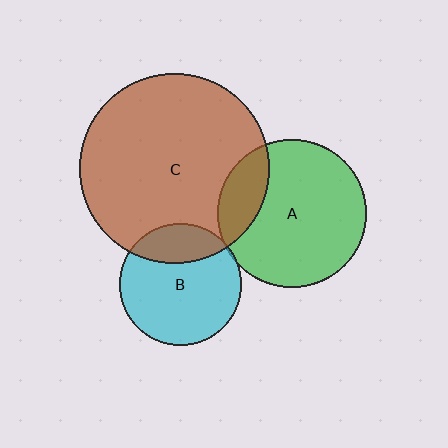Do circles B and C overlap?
Yes.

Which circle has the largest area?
Circle C (brown).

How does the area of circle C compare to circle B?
Approximately 2.4 times.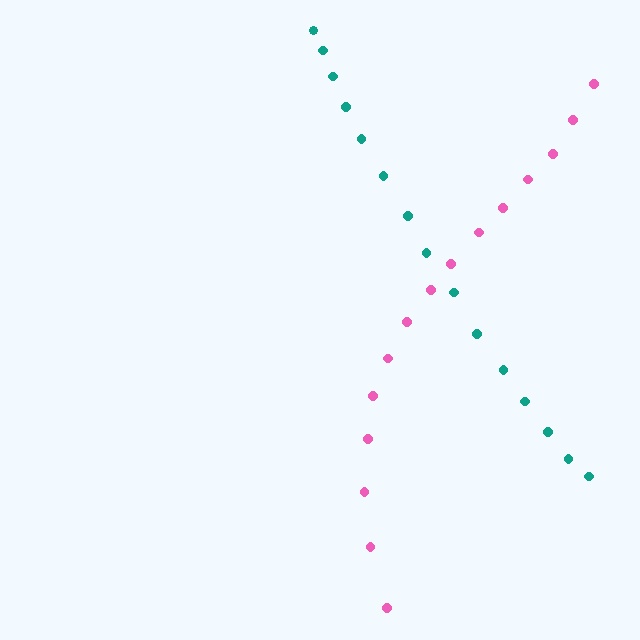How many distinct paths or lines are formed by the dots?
There are 2 distinct paths.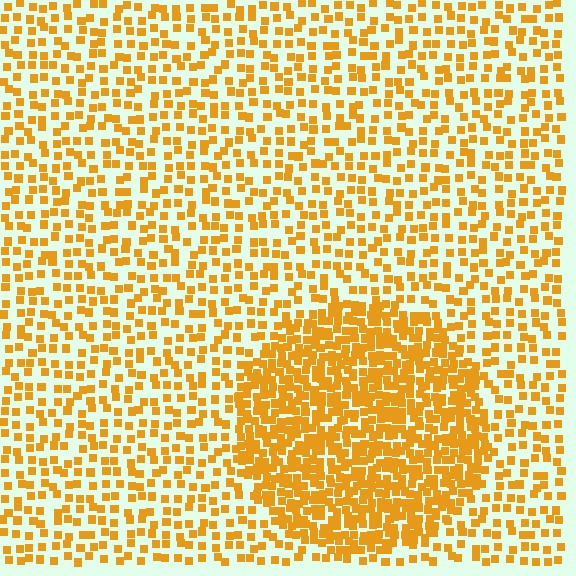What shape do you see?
I see a circle.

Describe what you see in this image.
The image contains small orange elements arranged at two different densities. A circle-shaped region is visible where the elements are more densely packed than the surrounding area.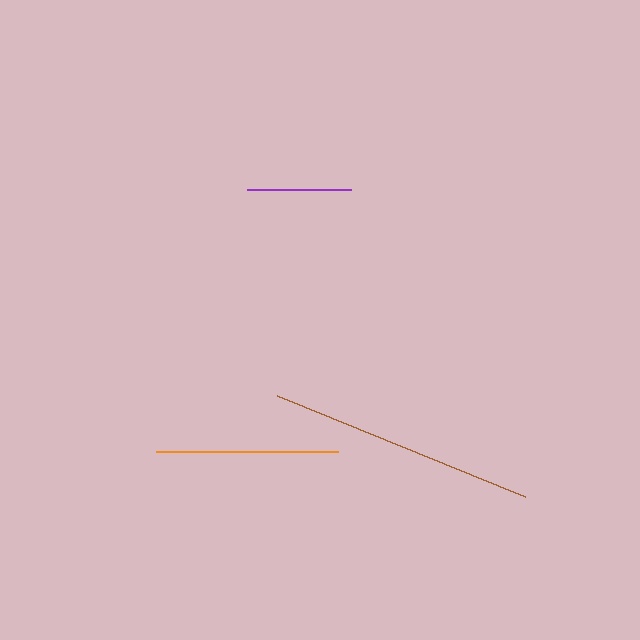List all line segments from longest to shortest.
From longest to shortest: brown, orange, purple.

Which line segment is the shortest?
The purple line is the shortest at approximately 105 pixels.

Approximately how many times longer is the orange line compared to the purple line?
The orange line is approximately 1.7 times the length of the purple line.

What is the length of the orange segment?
The orange segment is approximately 181 pixels long.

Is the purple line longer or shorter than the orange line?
The orange line is longer than the purple line.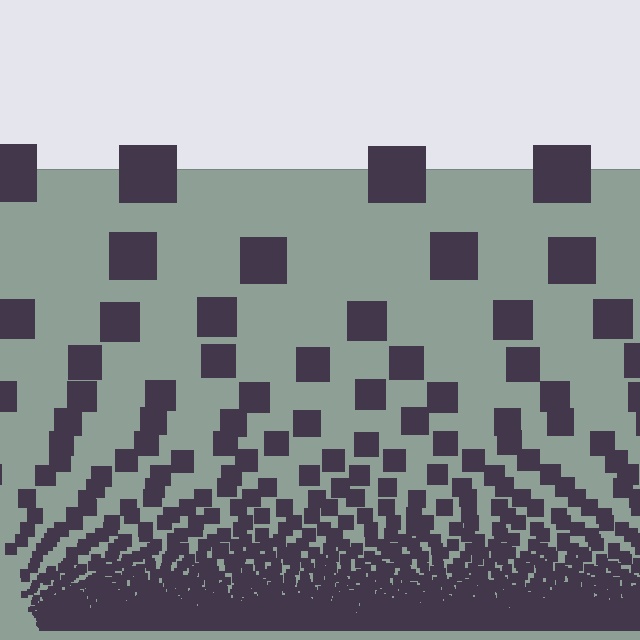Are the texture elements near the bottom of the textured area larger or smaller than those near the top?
Smaller. The gradient is inverted — elements near the bottom are smaller and denser.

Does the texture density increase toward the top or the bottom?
Density increases toward the bottom.